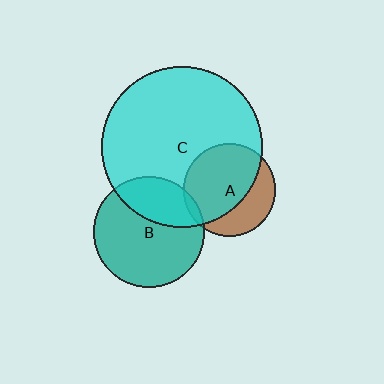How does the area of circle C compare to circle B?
Approximately 2.1 times.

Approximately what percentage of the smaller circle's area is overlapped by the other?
Approximately 30%.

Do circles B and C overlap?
Yes.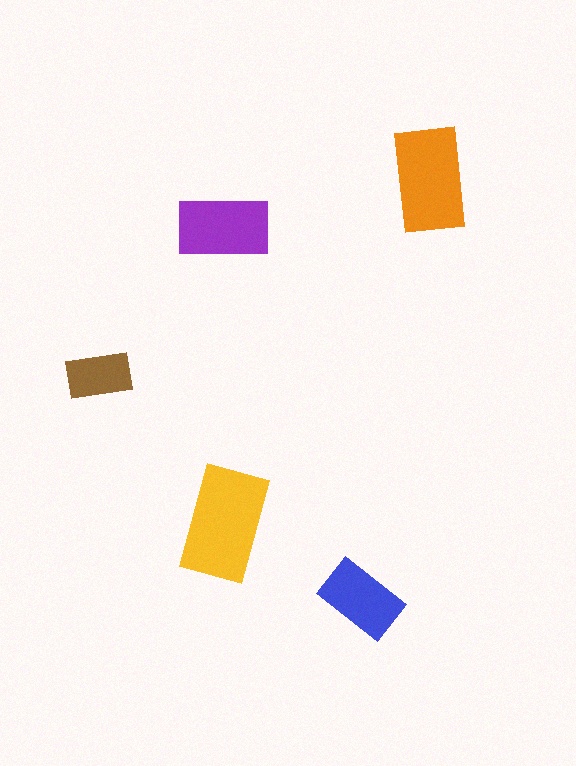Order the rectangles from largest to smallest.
the yellow one, the orange one, the purple one, the blue one, the brown one.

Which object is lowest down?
The blue rectangle is bottommost.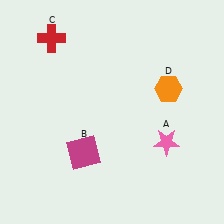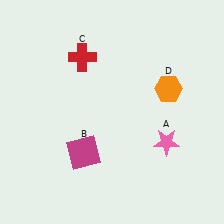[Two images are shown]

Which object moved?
The red cross (C) moved right.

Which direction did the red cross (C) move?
The red cross (C) moved right.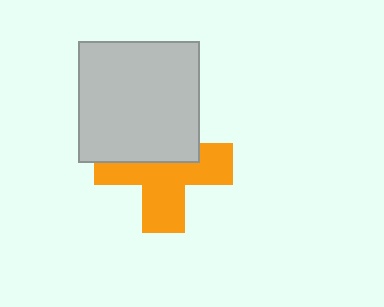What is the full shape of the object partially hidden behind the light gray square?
The partially hidden object is an orange cross.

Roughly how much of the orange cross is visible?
About half of it is visible (roughly 58%).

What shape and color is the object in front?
The object in front is a light gray square.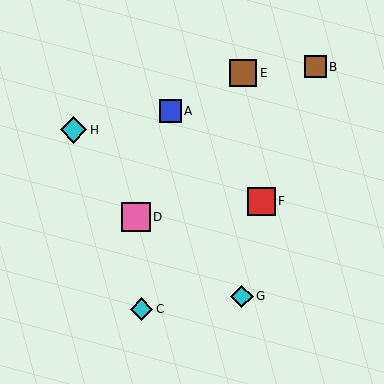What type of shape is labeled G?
Shape G is a cyan diamond.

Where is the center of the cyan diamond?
The center of the cyan diamond is at (142, 309).